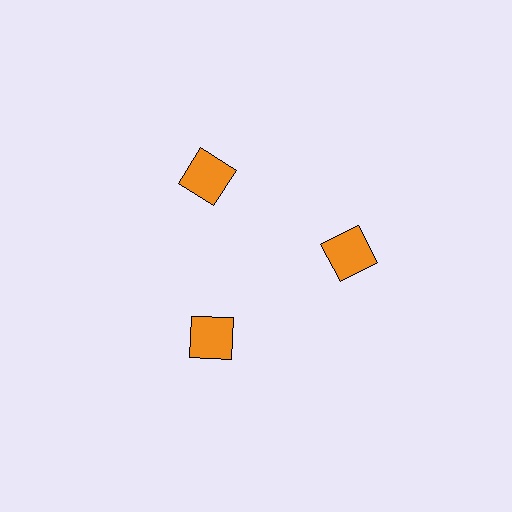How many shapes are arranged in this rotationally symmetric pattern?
There are 3 shapes, arranged in 3 groups of 1.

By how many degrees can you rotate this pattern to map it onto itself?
The pattern maps onto itself every 120 degrees of rotation.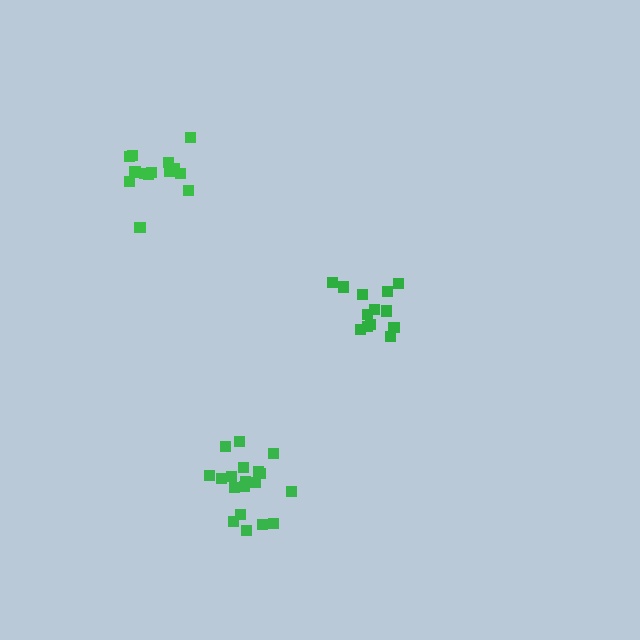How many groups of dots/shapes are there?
There are 3 groups.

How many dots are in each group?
Group 1: 19 dots, Group 2: 14 dots, Group 3: 13 dots (46 total).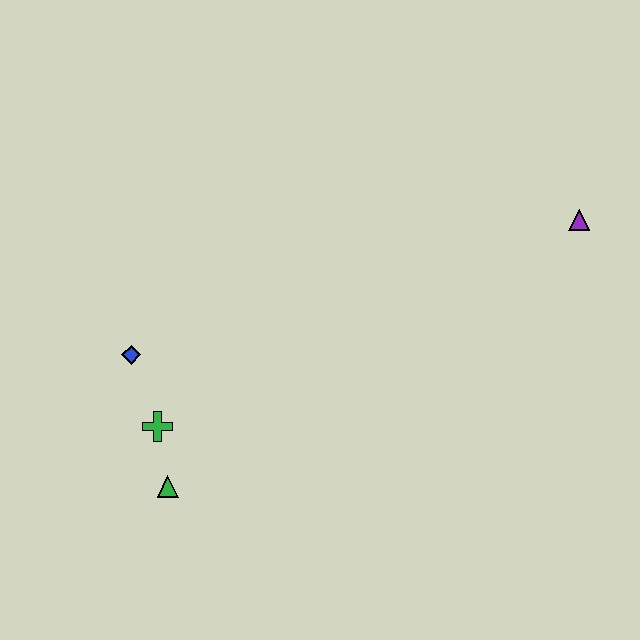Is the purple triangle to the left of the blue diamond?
No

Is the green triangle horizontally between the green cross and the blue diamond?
No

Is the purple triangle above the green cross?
Yes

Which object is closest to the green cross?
The green triangle is closest to the green cross.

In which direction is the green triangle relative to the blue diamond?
The green triangle is below the blue diamond.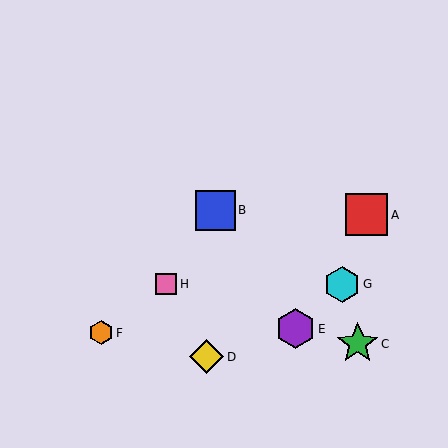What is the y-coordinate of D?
Object D is at y≈357.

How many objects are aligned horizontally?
2 objects (G, H) are aligned horizontally.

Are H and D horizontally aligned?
No, H is at y≈284 and D is at y≈357.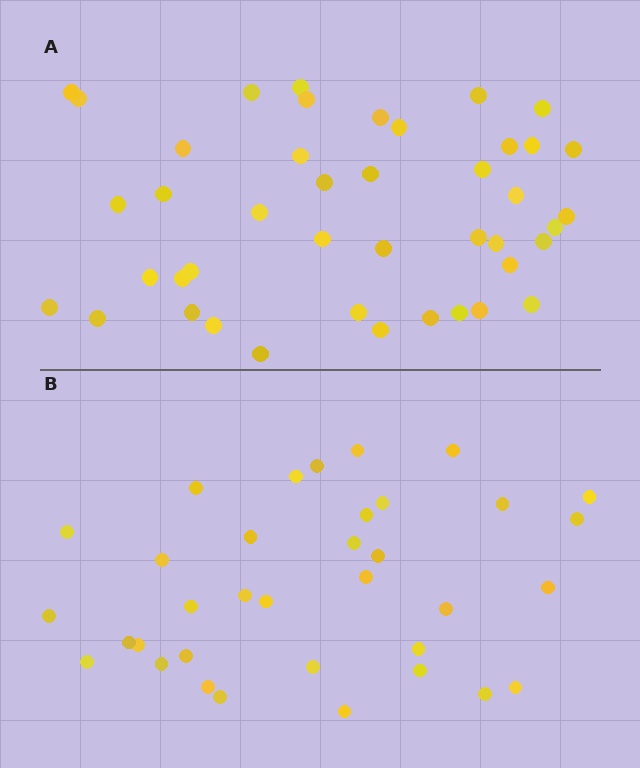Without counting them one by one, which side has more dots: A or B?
Region A (the top region) has more dots.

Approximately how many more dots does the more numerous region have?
Region A has roughly 8 or so more dots than region B.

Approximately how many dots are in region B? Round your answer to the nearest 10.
About 40 dots. (The exact count is 35, which rounds to 40.)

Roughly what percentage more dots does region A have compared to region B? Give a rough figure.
About 25% more.